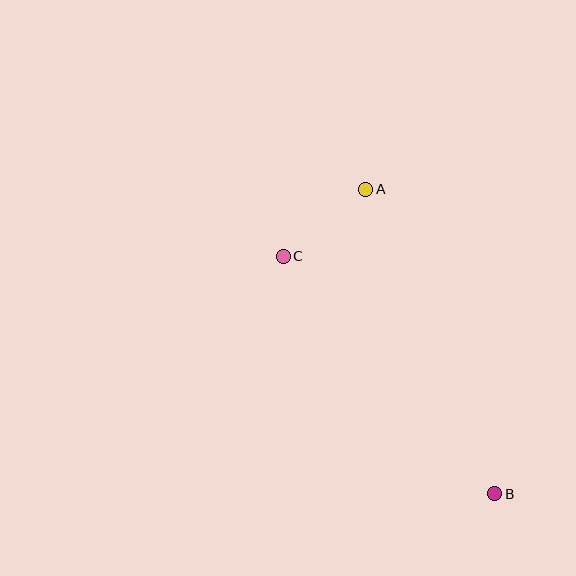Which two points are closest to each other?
Points A and C are closest to each other.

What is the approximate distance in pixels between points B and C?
The distance between B and C is approximately 318 pixels.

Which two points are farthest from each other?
Points A and B are farthest from each other.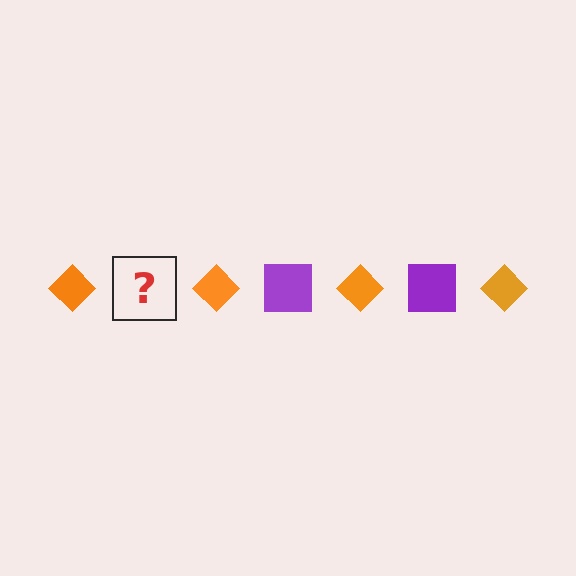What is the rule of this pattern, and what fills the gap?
The rule is that the pattern alternates between orange diamond and purple square. The gap should be filled with a purple square.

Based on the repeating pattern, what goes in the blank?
The blank should be a purple square.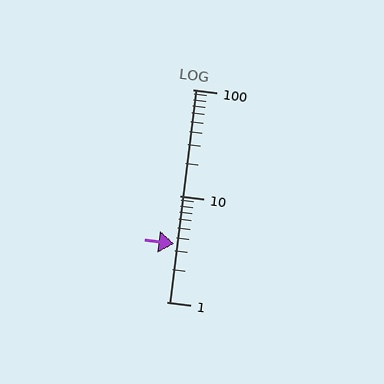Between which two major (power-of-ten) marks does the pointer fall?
The pointer is between 1 and 10.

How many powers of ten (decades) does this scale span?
The scale spans 2 decades, from 1 to 100.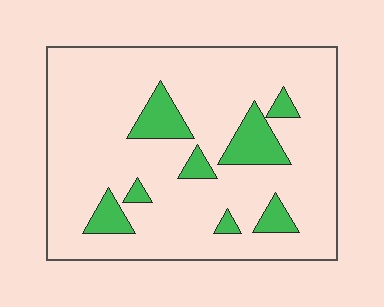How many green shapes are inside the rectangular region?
8.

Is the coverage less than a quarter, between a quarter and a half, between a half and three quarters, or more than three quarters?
Less than a quarter.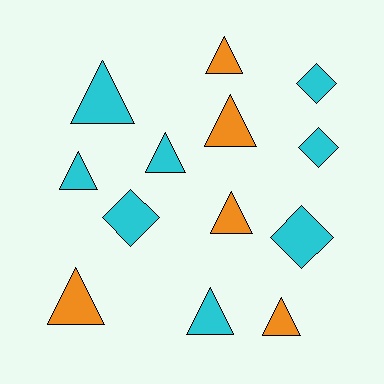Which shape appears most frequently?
Triangle, with 9 objects.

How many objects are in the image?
There are 13 objects.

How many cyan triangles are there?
There are 4 cyan triangles.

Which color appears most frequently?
Cyan, with 8 objects.